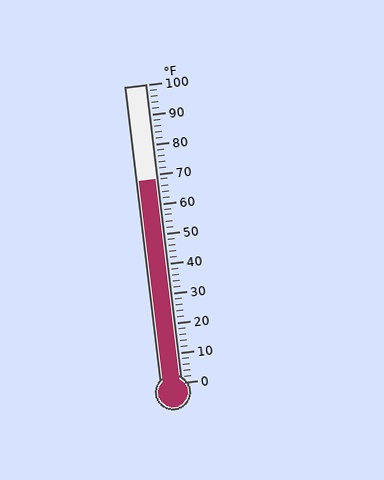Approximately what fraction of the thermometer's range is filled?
The thermometer is filled to approximately 70% of its range.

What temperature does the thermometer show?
The thermometer shows approximately 68°F.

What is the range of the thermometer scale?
The thermometer scale ranges from 0°F to 100°F.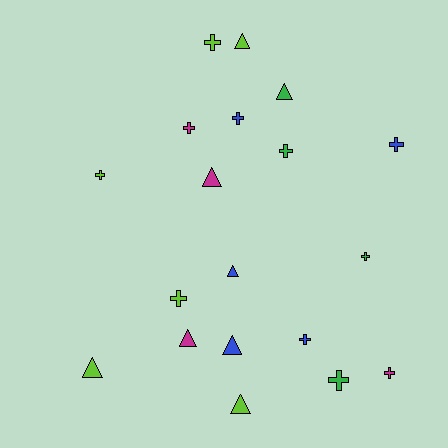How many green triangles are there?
There is 1 green triangle.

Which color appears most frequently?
Lime, with 6 objects.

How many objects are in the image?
There are 19 objects.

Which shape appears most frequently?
Cross, with 11 objects.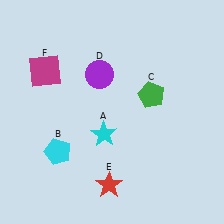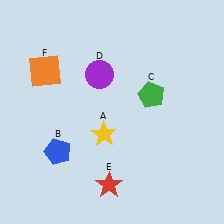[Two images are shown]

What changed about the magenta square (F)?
In Image 1, F is magenta. In Image 2, it changed to orange.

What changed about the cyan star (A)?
In Image 1, A is cyan. In Image 2, it changed to yellow.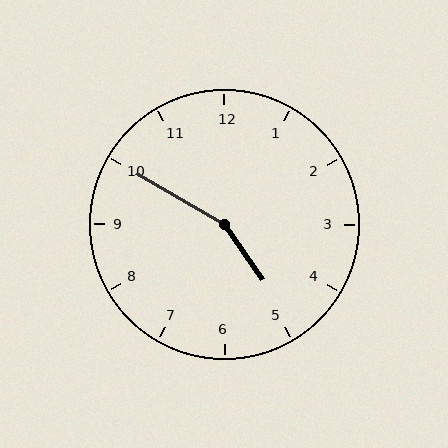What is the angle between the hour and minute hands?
Approximately 155 degrees.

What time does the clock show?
4:50.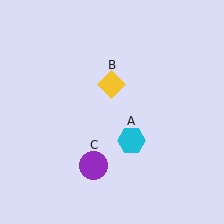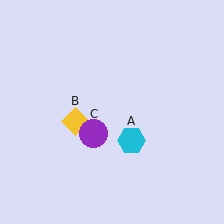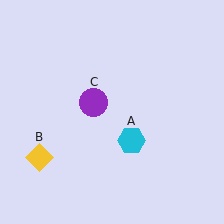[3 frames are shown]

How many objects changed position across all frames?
2 objects changed position: yellow diamond (object B), purple circle (object C).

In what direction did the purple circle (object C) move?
The purple circle (object C) moved up.